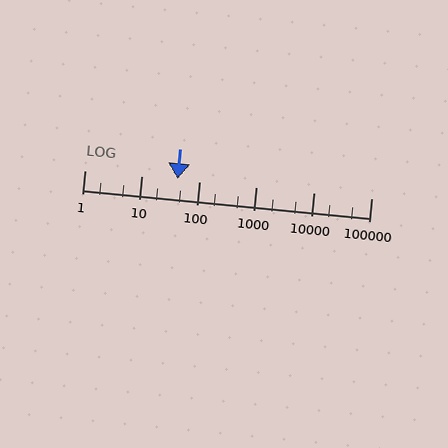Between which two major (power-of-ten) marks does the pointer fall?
The pointer is between 10 and 100.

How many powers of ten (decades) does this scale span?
The scale spans 5 decades, from 1 to 100000.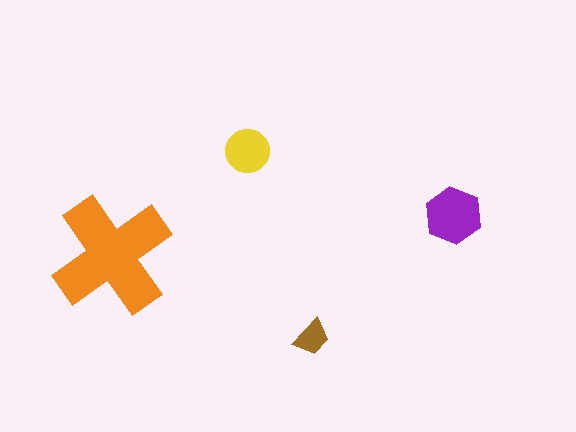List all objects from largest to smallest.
The orange cross, the purple hexagon, the yellow circle, the brown trapezoid.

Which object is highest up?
The yellow circle is topmost.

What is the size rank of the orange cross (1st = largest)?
1st.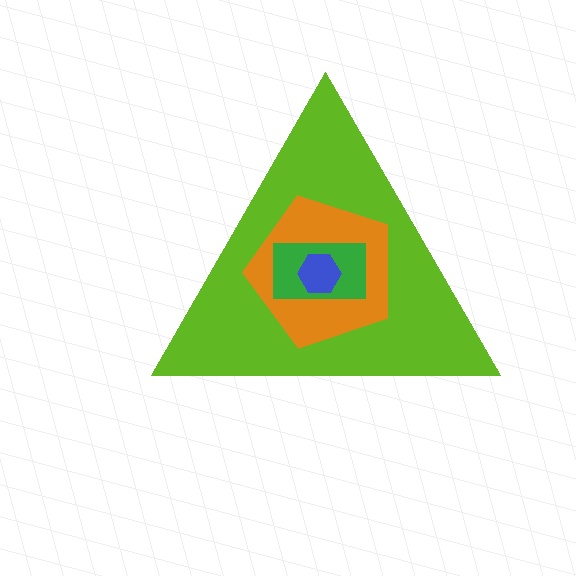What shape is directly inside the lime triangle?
The orange pentagon.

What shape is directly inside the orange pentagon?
The green rectangle.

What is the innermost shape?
The blue hexagon.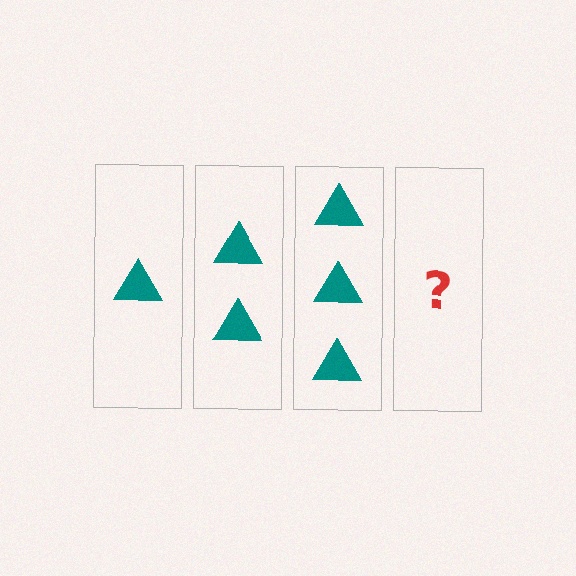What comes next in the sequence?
The next element should be 4 triangles.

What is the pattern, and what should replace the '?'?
The pattern is that each step adds one more triangle. The '?' should be 4 triangles.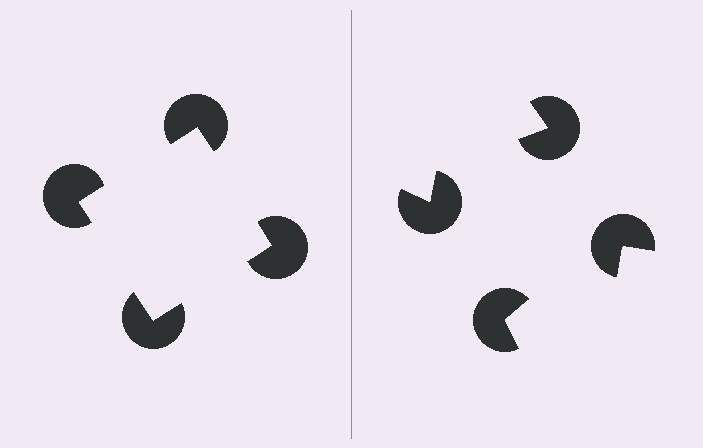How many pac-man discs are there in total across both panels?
8 — 4 on each side.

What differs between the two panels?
The pac-man discs are positioned identically on both sides; only the wedge orientations differ. On the left they align to a square; on the right they are misaligned.